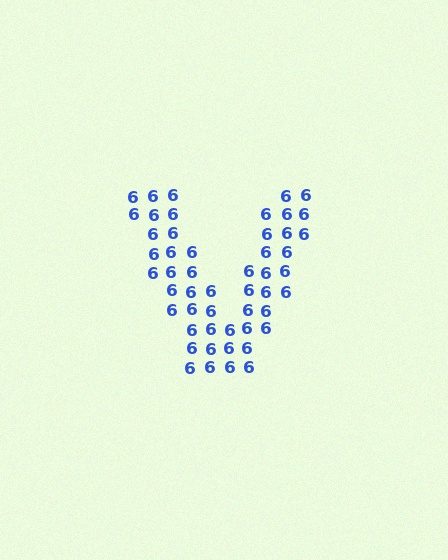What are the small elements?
The small elements are digit 6's.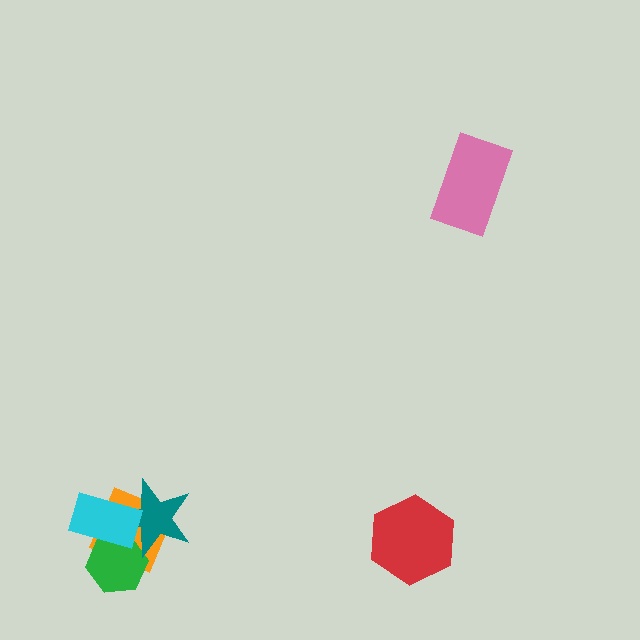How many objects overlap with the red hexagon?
0 objects overlap with the red hexagon.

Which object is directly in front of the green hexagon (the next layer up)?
The teal star is directly in front of the green hexagon.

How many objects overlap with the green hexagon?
3 objects overlap with the green hexagon.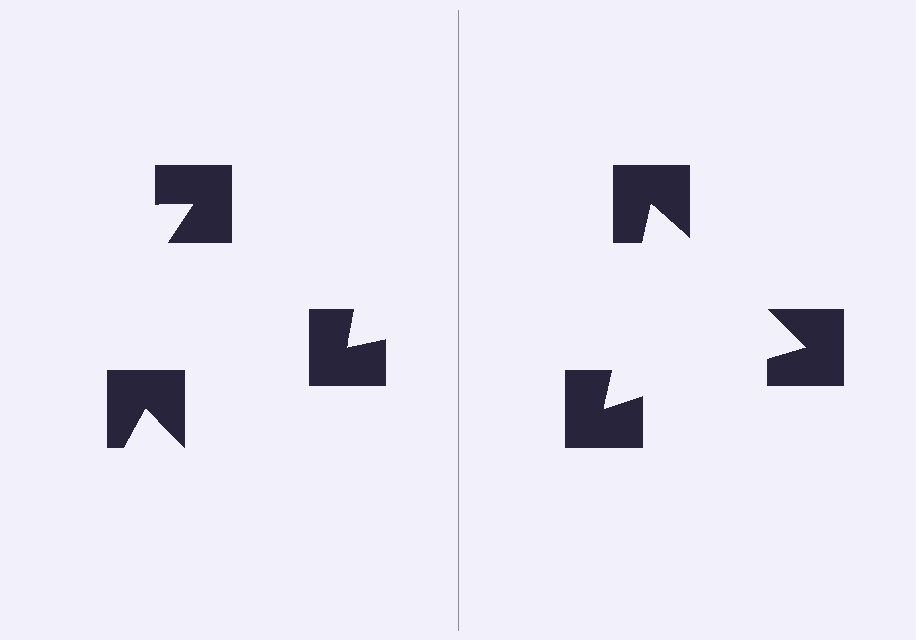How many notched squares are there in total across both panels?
6 — 3 on each side.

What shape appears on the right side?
An illusory triangle.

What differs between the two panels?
The notched squares are positioned identically on both sides; only the wedge orientations differ. On the right they align to a triangle; on the left they are misaligned.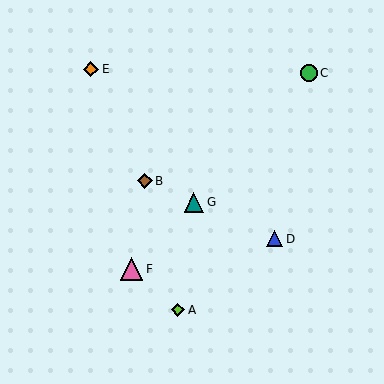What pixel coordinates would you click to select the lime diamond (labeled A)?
Click at (178, 310) to select the lime diamond A.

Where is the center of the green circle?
The center of the green circle is at (309, 73).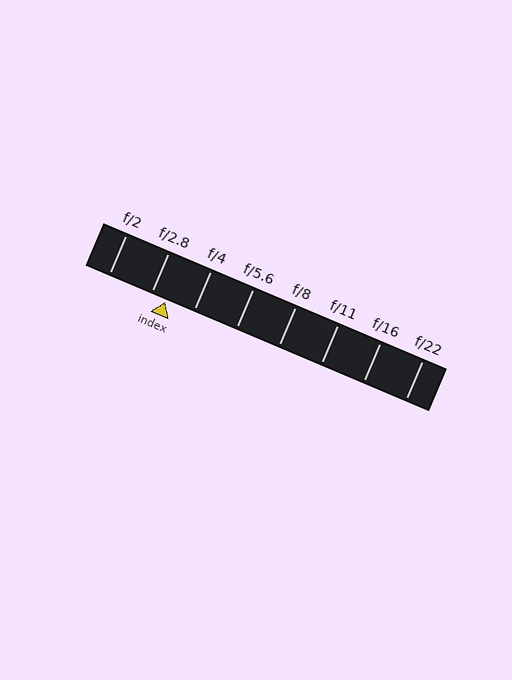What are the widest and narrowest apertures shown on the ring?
The widest aperture shown is f/2 and the narrowest is f/22.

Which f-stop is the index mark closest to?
The index mark is closest to f/2.8.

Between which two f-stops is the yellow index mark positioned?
The index mark is between f/2.8 and f/4.